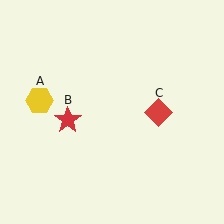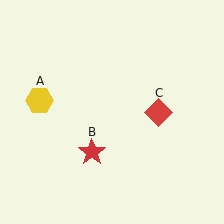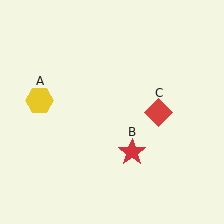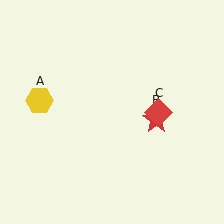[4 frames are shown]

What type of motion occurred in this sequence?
The red star (object B) rotated counterclockwise around the center of the scene.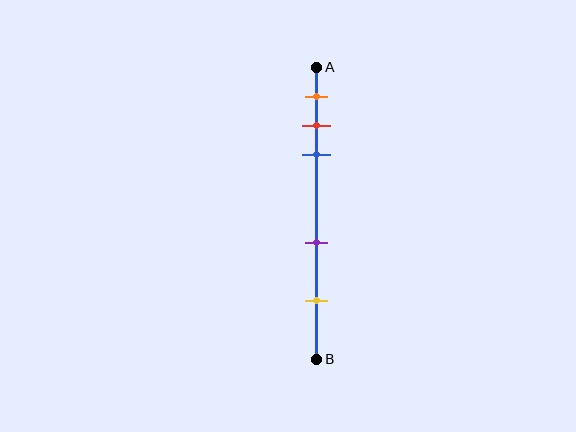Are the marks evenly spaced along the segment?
No, the marks are not evenly spaced.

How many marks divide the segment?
There are 5 marks dividing the segment.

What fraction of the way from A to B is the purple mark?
The purple mark is approximately 60% (0.6) of the way from A to B.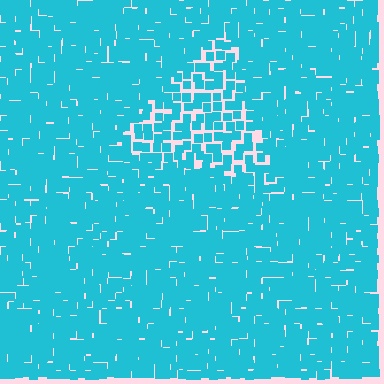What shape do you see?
I see a triangle.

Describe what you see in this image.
The image contains small cyan elements arranged at two different densities. A triangle-shaped region is visible where the elements are less densely packed than the surrounding area.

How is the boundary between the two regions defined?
The boundary is defined by a change in element density (approximately 1.7x ratio). All elements are the same color, size, and shape.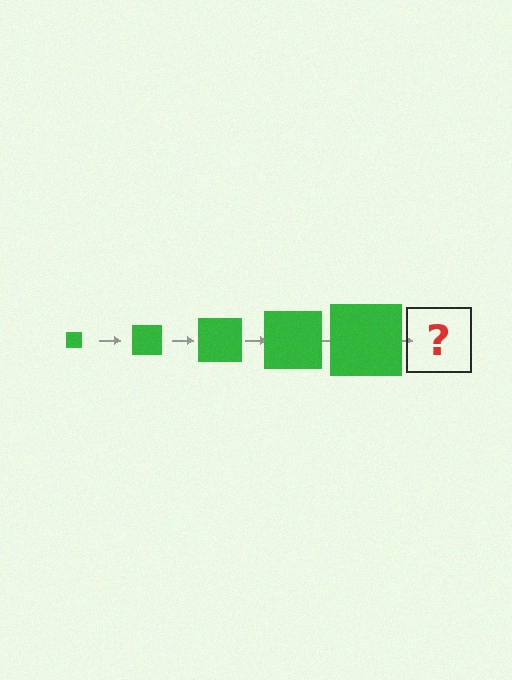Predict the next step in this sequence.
The next step is a green square, larger than the previous one.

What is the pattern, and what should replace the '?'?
The pattern is that the square gets progressively larger each step. The '?' should be a green square, larger than the previous one.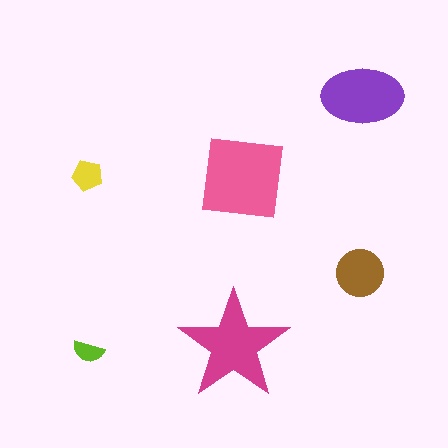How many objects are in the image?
There are 6 objects in the image.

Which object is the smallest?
The lime semicircle.